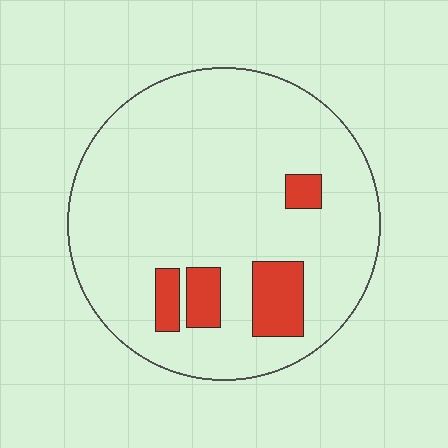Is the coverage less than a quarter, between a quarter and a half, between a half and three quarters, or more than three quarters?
Less than a quarter.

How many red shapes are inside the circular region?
4.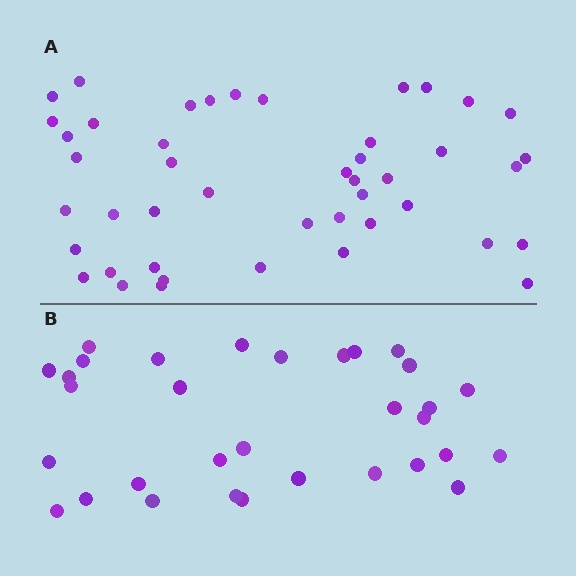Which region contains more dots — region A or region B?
Region A (the top region) has more dots.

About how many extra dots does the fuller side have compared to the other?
Region A has approximately 15 more dots than region B.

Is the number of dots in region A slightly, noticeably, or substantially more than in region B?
Region A has noticeably more, but not dramatically so. The ratio is roughly 1.4 to 1.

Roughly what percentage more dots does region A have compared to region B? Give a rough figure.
About 40% more.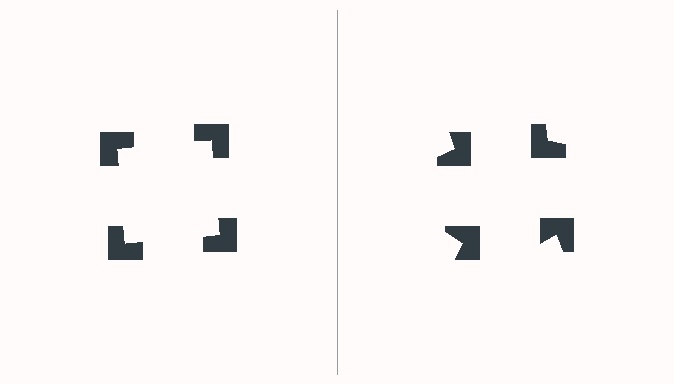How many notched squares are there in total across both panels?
8 — 4 on each side.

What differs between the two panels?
The notched squares are positioned identically on both sides; only the wedge orientations differ. On the left they align to a square; on the right they are misaligned.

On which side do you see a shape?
An illusory square appears on the left side. On the right side the wedge cuts are rotated, so no coherent shape forms.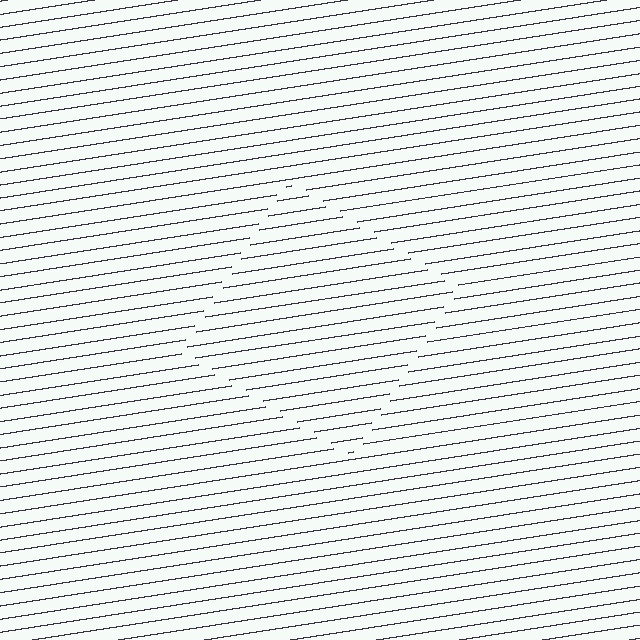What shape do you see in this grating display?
An illusory square. The interior of the shape contains the same grating, shifted by half a period — the contour is defined by the phase discontinuity where line-ends from the inner and outer gratings abut.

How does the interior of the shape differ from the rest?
The interior of the shape contains the same grating, shifted by half a period — the contour is defined by the phase discontinuity where line-ends from the inner and outer gratings abut.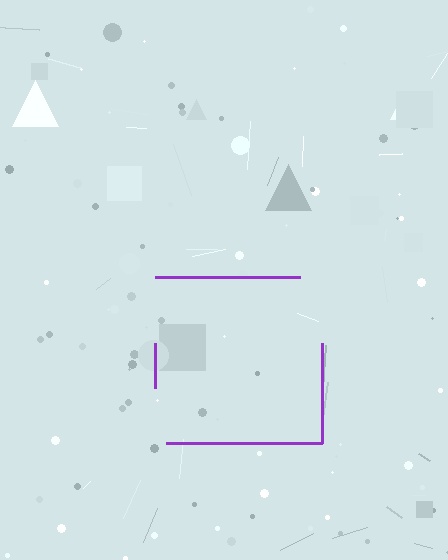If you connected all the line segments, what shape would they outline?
They would outline a square.